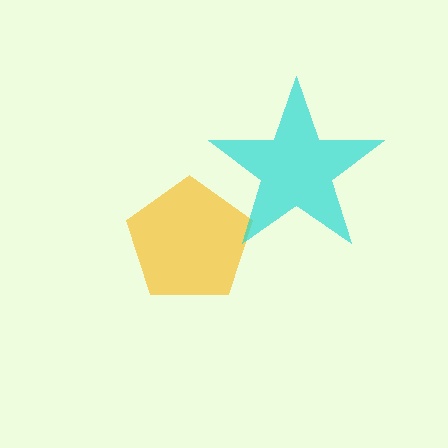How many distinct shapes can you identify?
There are 2 distinct shapes: a yellow pentagon, a cyan star.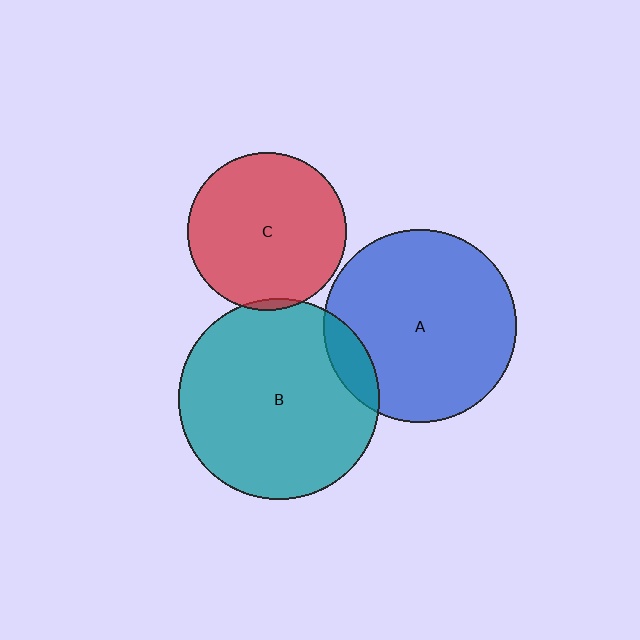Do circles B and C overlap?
Yes.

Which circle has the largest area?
Circle B (teal).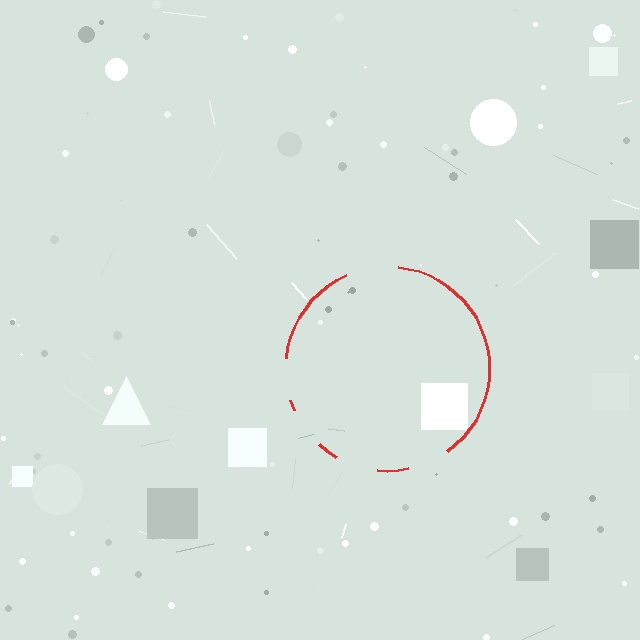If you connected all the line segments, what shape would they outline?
They would outline a circle.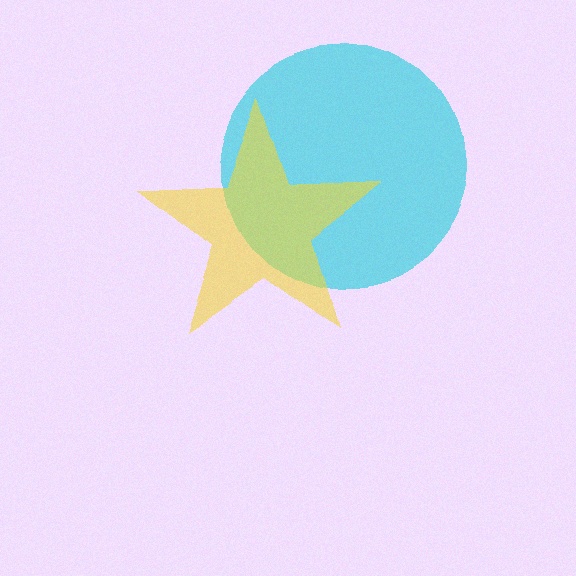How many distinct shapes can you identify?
There are 2 distinct shapes: a cyan circle, a yellow star.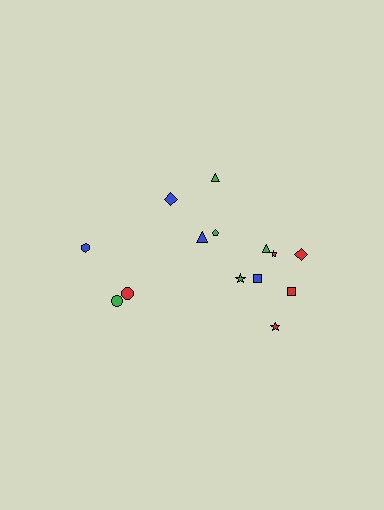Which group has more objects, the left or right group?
The right group.